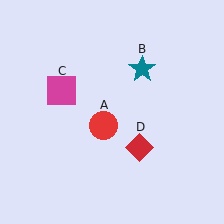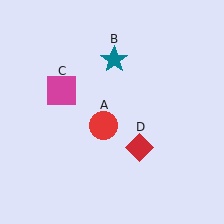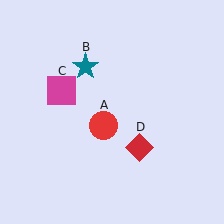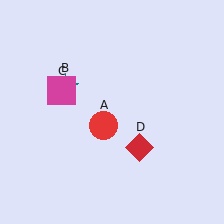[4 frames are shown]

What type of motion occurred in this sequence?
The teal star (object B) rotated counterclockwise around the center of the scene.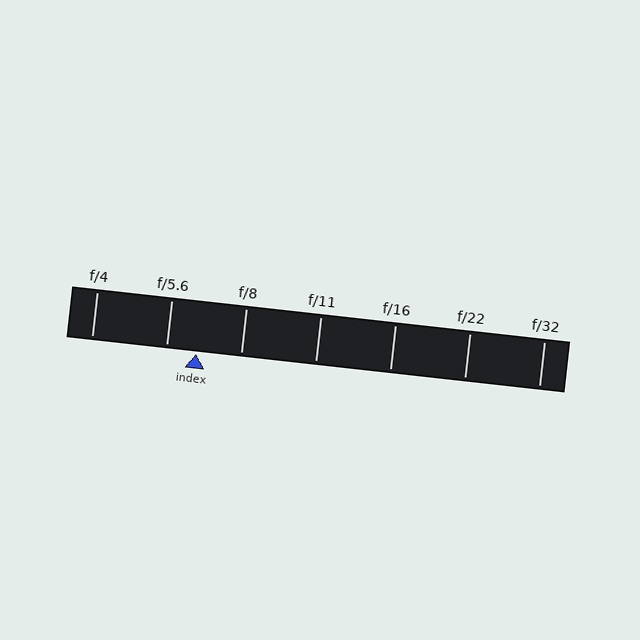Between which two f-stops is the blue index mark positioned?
The index mark is between f/5.6 and f/8.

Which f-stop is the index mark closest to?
The index mark is closest to f/5.6.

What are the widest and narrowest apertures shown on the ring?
The widest aperture shown is f/4 and the narrowest is f/32.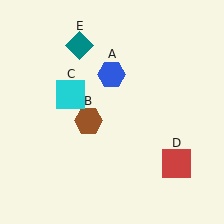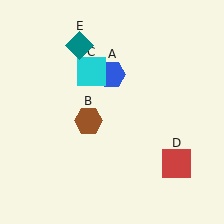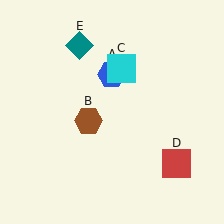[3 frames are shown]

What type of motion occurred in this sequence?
The cyan square (object C) rotated clockwise around the center of the scene.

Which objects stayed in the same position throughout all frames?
Blue hexagon (object A) and brown hexagon (object B) and red square (object D) and teal diamond (object E) remained stationary.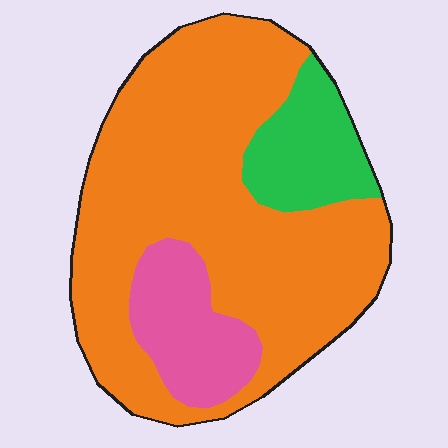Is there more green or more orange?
Orange.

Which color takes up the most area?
Orange, at roughly 70%.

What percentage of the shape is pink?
Pink takes up about one eighth (1/8) of the shape.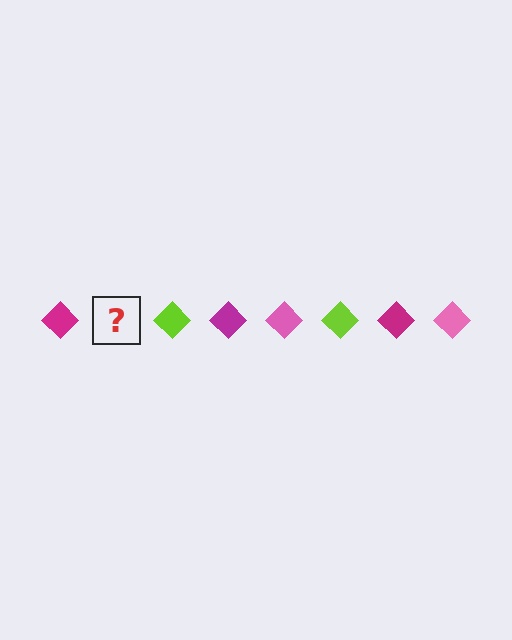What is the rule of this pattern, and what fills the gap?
The rule is that the pattern cycles through magenta, pink, lime diamonds. The gap should be filled with a pink diamond.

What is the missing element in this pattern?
The missing element is a pink diamond.